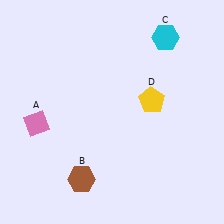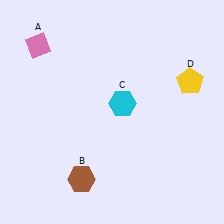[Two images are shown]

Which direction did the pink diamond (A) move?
The pink diamond (A) moved up.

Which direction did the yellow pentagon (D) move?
The yellow pentagon (D) moved right.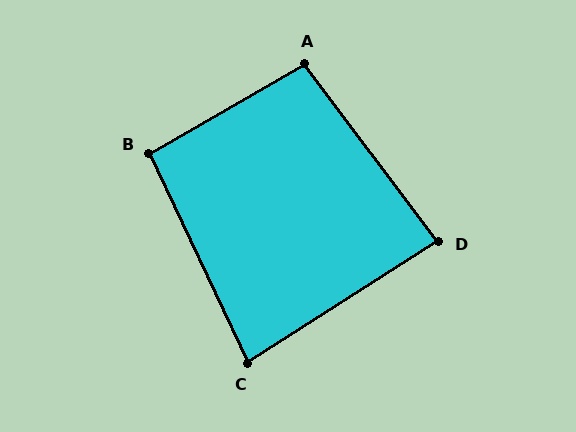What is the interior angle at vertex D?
Approximately 85 degrees (approximately right).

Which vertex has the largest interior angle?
A, at approximately 97 degrees.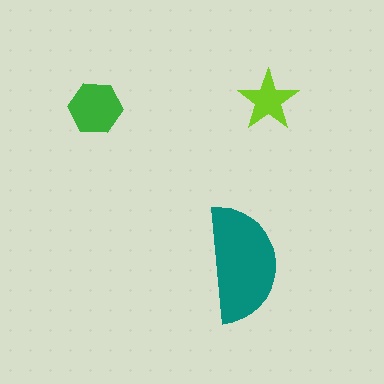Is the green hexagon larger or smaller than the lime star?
Larger.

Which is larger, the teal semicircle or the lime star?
The teal semicircle.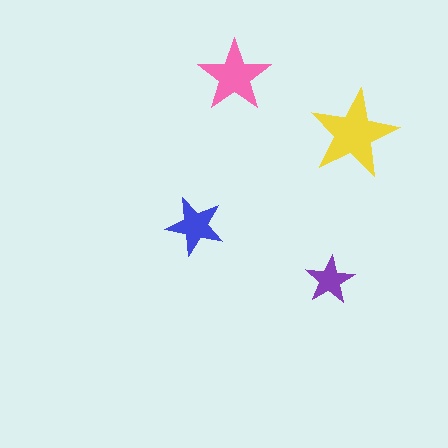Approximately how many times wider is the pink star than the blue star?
About 1.5 times wider.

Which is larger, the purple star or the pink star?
The pink one.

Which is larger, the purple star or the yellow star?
The yellow one.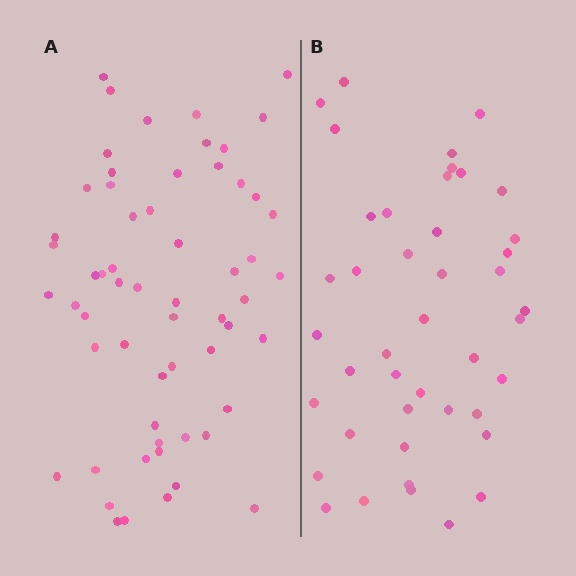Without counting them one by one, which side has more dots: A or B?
Region A (the left region) has more dots.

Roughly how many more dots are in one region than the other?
Region A has approximately 15 more dots than region B.